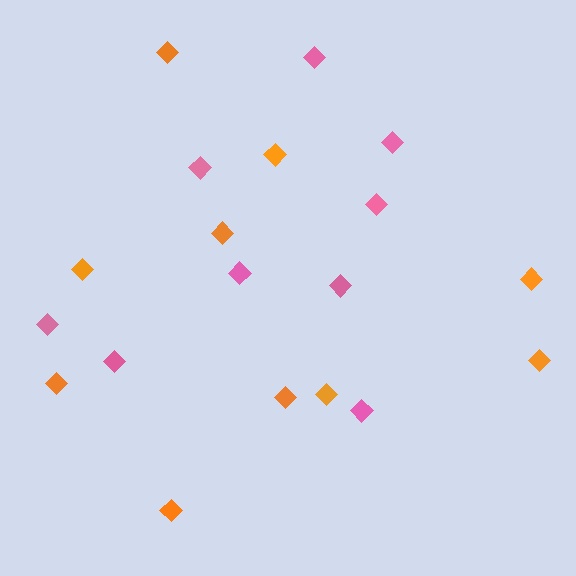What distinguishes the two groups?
There are 2 groups: one group of pink diamonds (9) and one group of orange diamonds (10).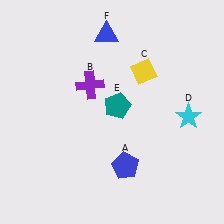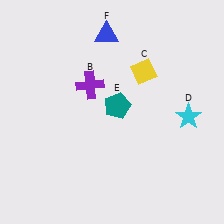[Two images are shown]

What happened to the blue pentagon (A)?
The blue pentagon (A) was removed in Image 2. It was in the bottom-right area of Image 1.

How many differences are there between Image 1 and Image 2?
There is 1 difference between the two images.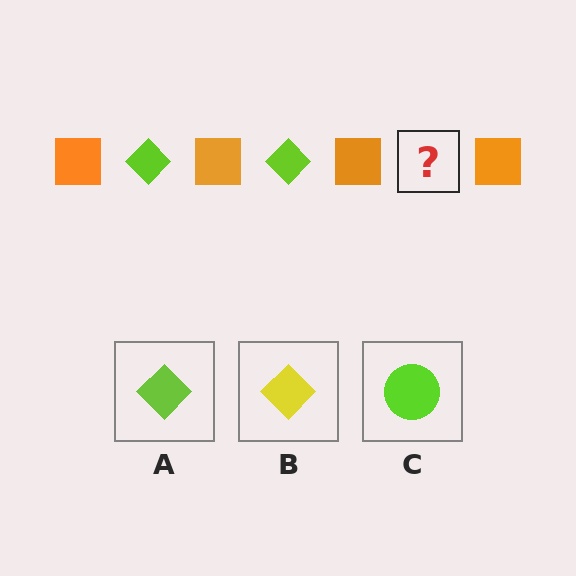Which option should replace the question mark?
Option A.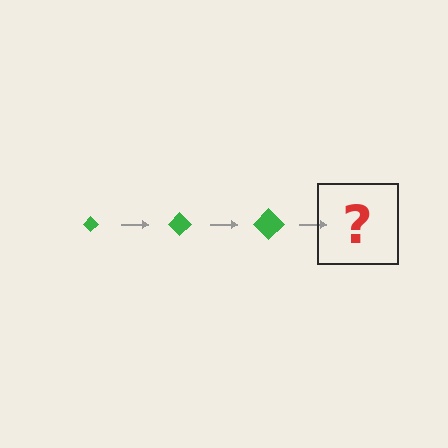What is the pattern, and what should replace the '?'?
The pattern is that the diamond gets progressively larger each step. The '?' should be a green diamond, larger than the previous one.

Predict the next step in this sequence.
The next step is a green diamond, larger than the previous one.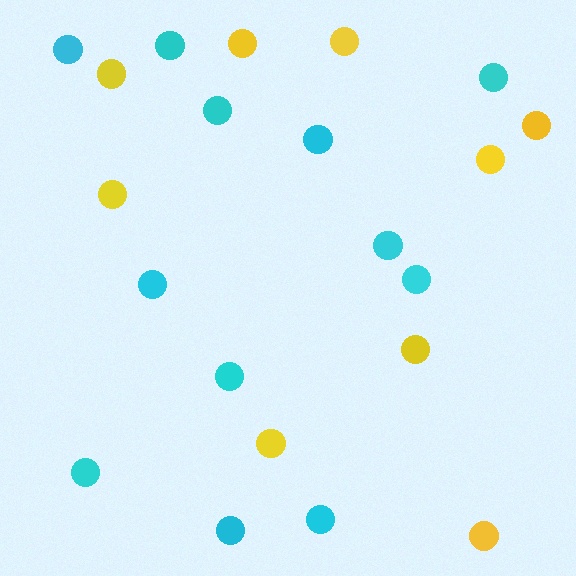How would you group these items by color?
There are 2 groups: one group of cyan circles (12) and one group of yellow circles (9).